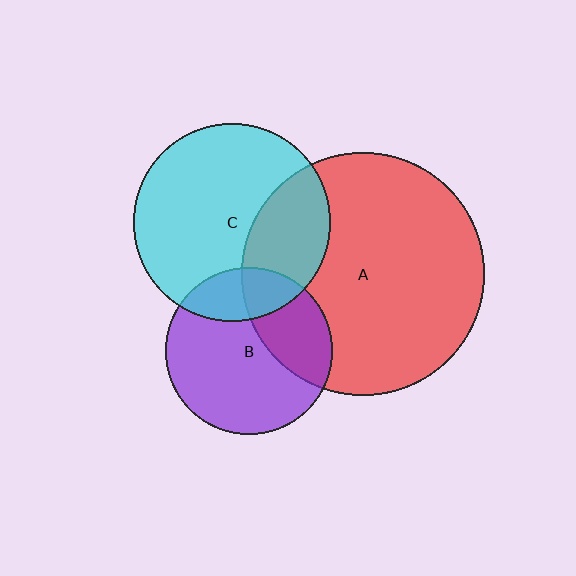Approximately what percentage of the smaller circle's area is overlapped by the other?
Approximately 30%.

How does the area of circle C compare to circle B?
Approximately 1.4 times.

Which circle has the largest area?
Circle A (red).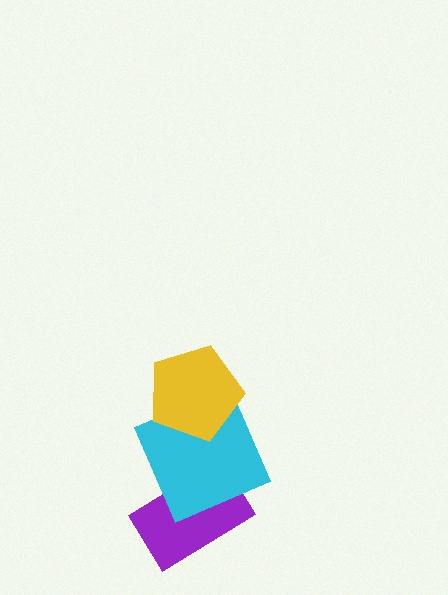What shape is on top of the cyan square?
The yellow pentagon is on top of the cyan square.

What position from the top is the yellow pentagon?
The yellow pentagon is 1st from the top.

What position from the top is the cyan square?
The cyan square is 2nd from the top.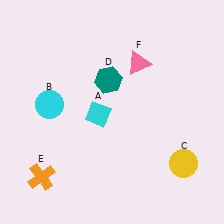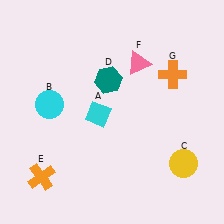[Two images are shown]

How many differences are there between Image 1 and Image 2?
There is 1 difference between the two images.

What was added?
An orange cross (G) was added in Image 2.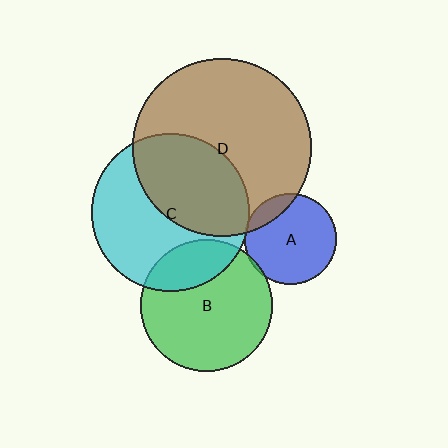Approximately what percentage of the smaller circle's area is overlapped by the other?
Approximately 5%.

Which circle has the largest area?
Circle D (brown).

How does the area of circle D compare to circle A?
Approximately 3.8 times.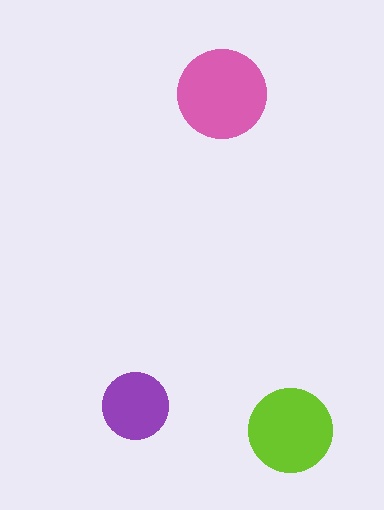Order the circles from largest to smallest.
the pink one, the lime one, the purple one.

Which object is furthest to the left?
The purple circle is leftmost.